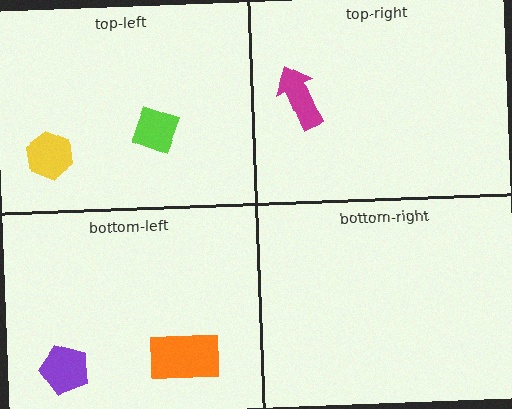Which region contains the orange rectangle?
The bottom-left region.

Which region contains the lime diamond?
The top-left region.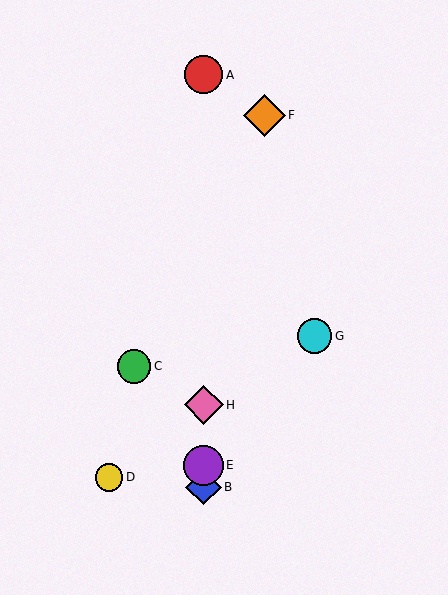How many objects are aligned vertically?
4 objects (A, B, E, H) are aligned vertically.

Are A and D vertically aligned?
No, A is at x≈204 and D is at x≈109.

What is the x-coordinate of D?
Object D is at x≈109.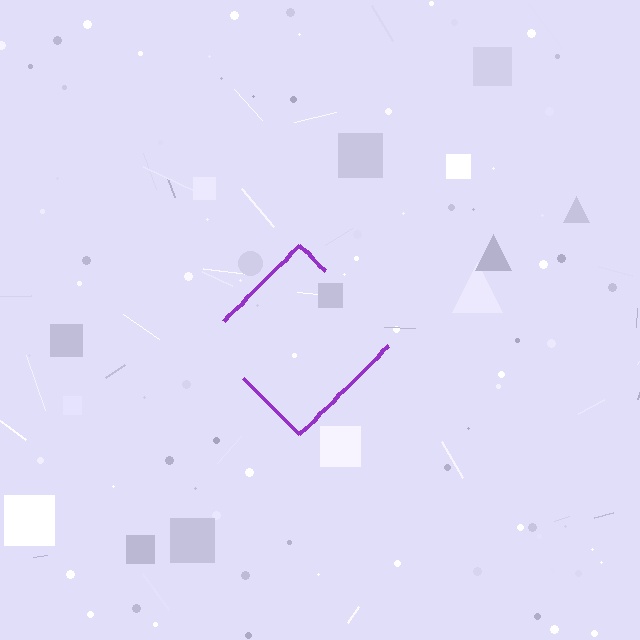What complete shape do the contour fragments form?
The contour fragments form a diamond.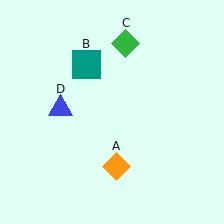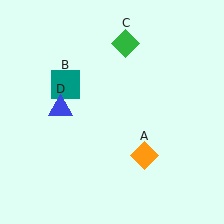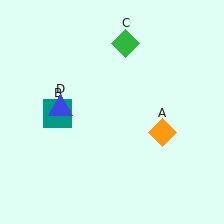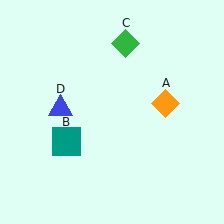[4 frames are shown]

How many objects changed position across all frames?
2 objects changed position: orange diamond (object A), teal square (object B).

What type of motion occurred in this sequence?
The orange diamond (object A), teal square (object B) rotated counterclockwise around the center of the scene.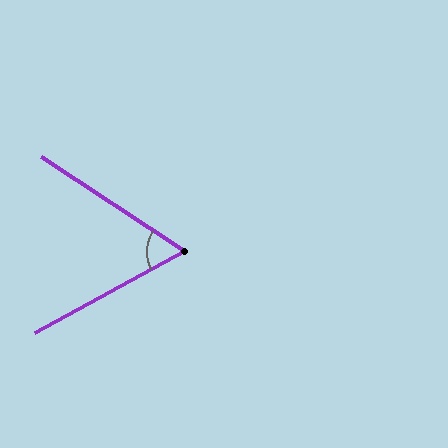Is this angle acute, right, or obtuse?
It is acute.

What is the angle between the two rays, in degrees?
Approximately 62 degrees.